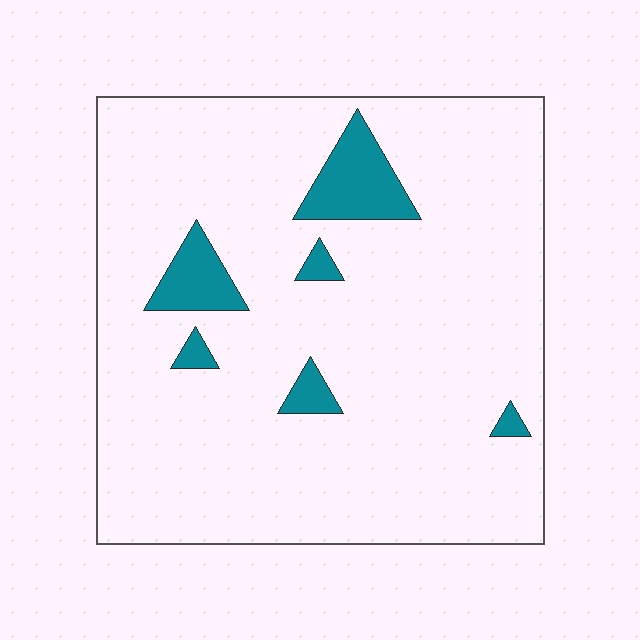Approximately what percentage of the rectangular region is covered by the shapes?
Approximately 10%.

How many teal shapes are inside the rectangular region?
6.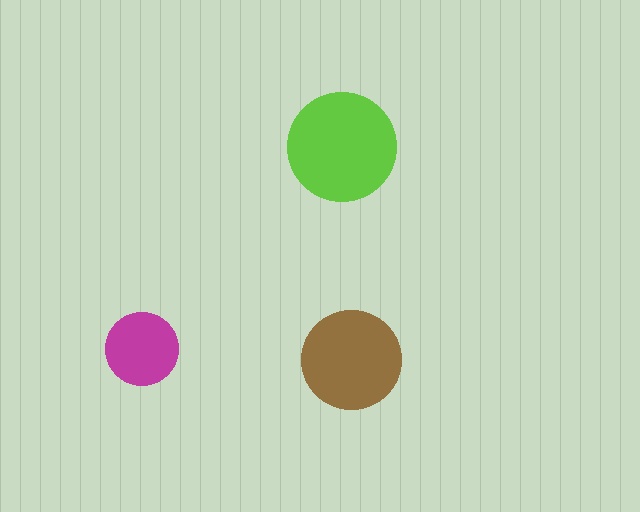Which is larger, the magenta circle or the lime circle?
The lime one.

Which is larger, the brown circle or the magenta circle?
The brown one.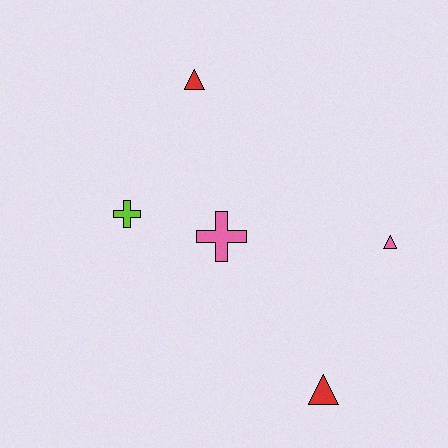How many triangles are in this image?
There are 3 triangles.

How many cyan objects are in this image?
There are no cyan objects.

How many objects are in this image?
There are 5 objects.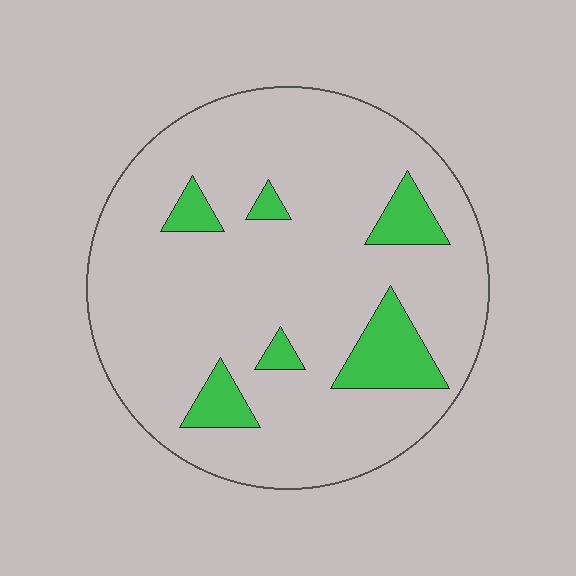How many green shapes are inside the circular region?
6.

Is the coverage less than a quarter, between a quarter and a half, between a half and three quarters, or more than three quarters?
Less than a quarter.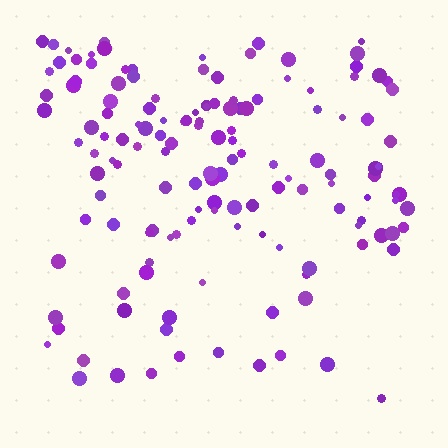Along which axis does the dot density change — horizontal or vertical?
Vertical.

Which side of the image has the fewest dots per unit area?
The bottom.